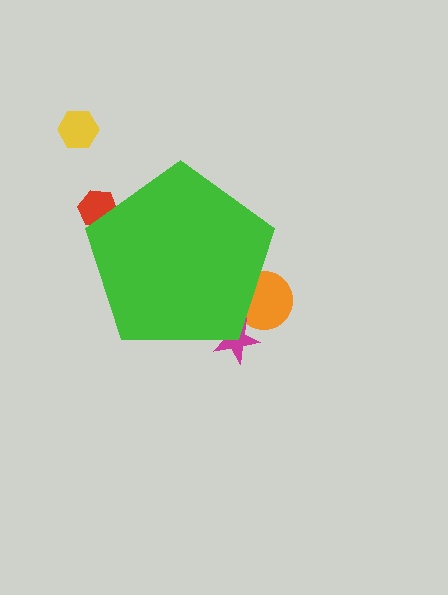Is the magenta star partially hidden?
Yes, the magenta star is partially hidden behind the green pentagon.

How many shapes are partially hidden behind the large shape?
3 shapes are partially hidden.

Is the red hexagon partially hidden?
Yes, the red hexagon is partially hidden behind the green pentagon.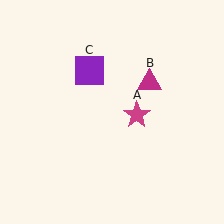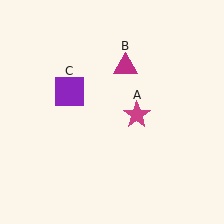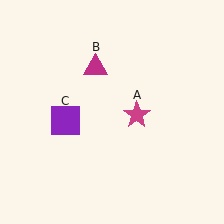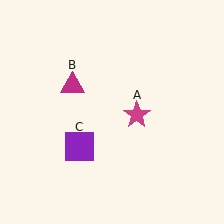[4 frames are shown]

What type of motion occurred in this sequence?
The magenta triangle (object B), purple square (object C) rotated counterclockwise around the center of the scene.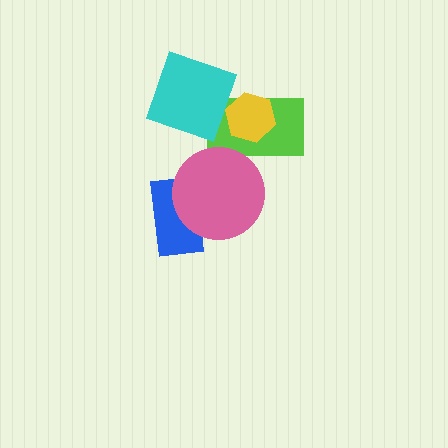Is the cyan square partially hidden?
No, no other shape covers it.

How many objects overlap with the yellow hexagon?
1 object overlaps with the yellow hexagon.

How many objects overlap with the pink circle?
2 objects overlap with the pink circle.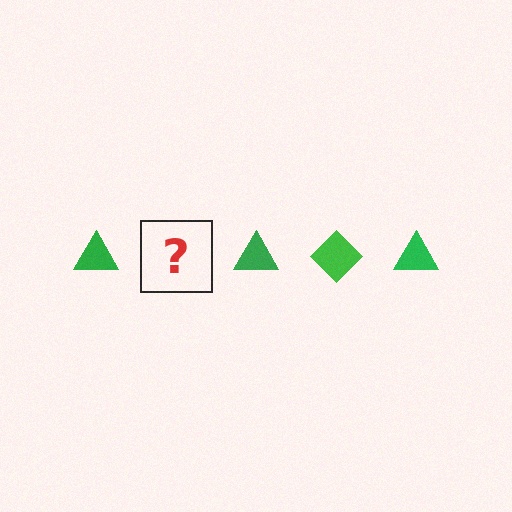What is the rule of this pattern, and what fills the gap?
The rule is that the pattern cycles through triangle, diamond shapes in green. The gap should be filled with a green diamond.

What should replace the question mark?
The question mark should be replaced with a green diamond.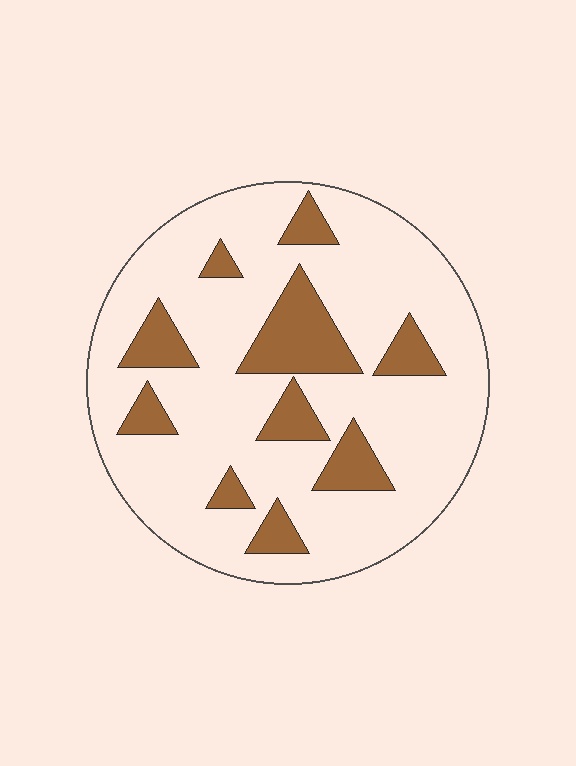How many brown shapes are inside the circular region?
10.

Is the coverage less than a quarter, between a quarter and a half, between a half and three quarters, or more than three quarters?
Less than a quarter.